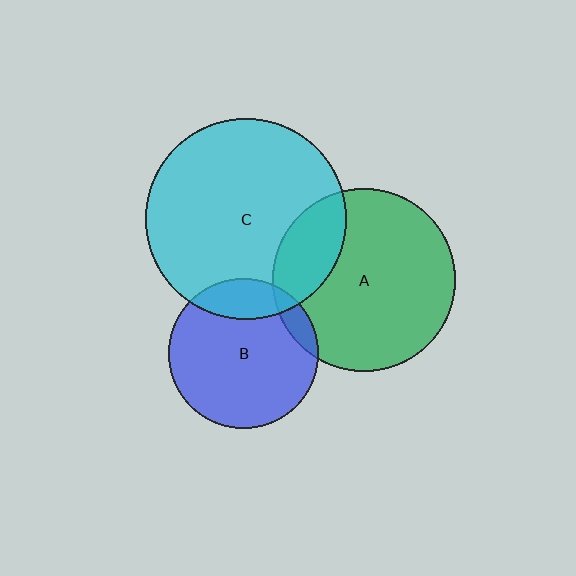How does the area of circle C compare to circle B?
Approximately 1.8 times.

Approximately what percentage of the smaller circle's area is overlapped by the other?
Approximately 20%.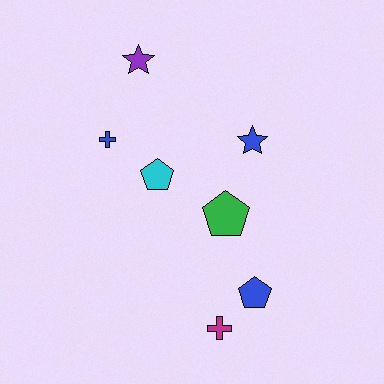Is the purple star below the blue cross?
No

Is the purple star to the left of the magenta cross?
Yes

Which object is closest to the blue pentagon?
The magenta cross is closest to the blue pentagon.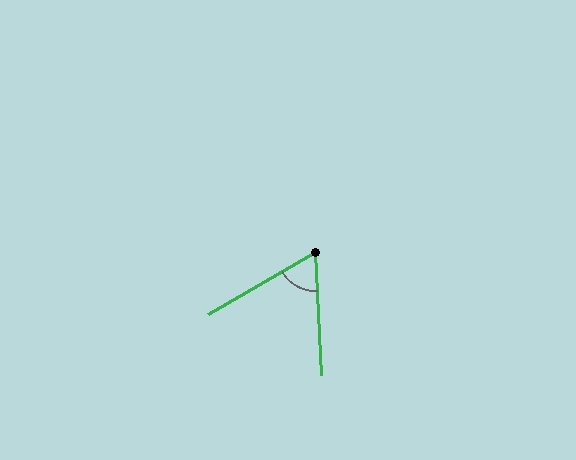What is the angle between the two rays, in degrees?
Approximately 63 degrees.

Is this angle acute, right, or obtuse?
It is acute.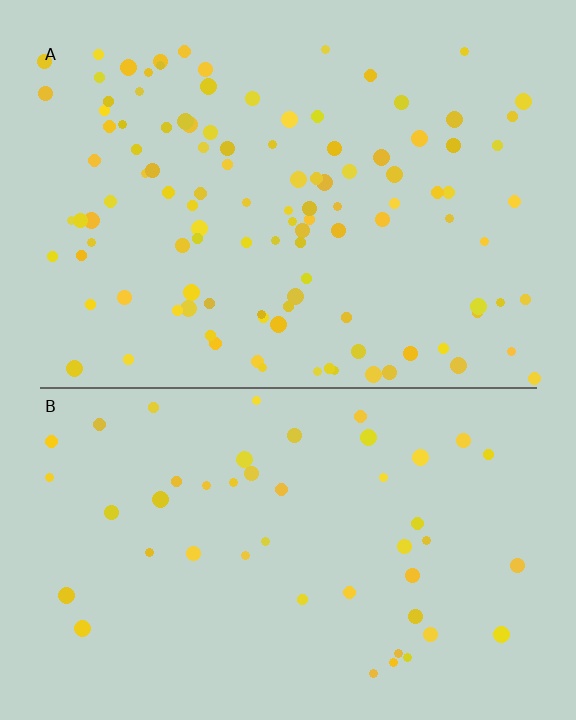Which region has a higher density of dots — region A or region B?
A (the top).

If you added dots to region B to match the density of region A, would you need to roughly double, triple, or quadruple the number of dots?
Approximately double.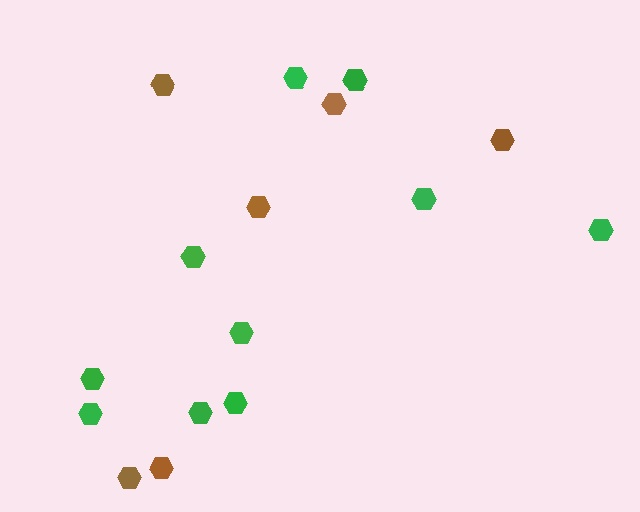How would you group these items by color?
There are 2 groups: one group of green hexagons (10) and one group of brown hexagons (6).